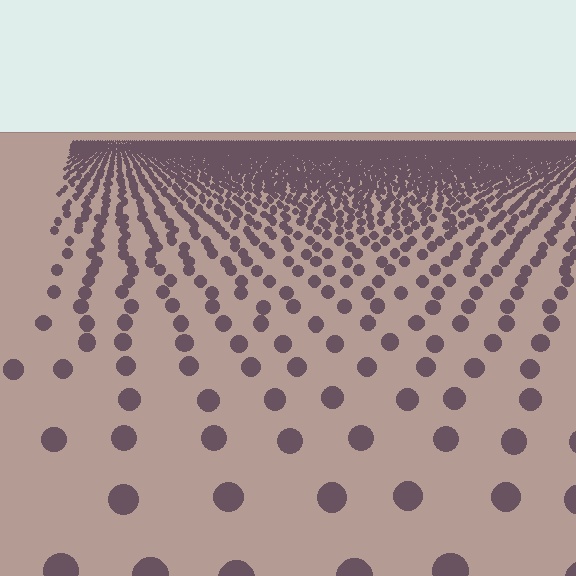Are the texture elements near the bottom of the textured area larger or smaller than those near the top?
Larger. Near the bottom, elements are closer to the viewer and appear at a bigger on-screen size.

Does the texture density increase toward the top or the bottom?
Density increases toward the top.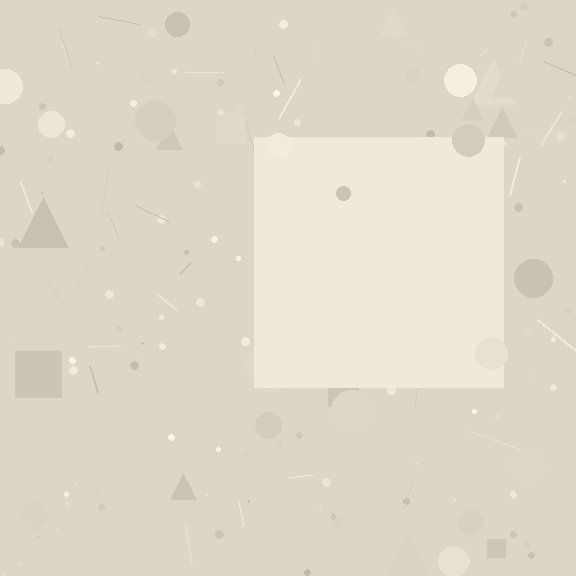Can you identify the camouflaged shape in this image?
The camouflaged shape is a square.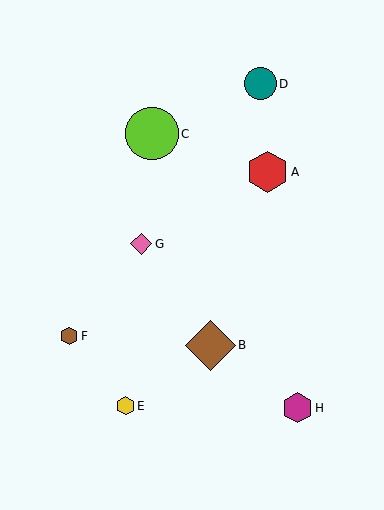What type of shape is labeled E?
Shape E is a yellow hexagon.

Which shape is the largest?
The lime circle (labeled C) is the largest.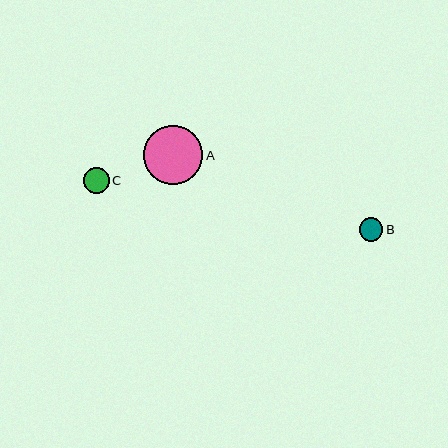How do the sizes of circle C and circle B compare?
Circle C and circle B are approximately the same size.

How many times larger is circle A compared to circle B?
Circle A is approximately 2.5 times the size of circle B.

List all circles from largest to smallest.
From largest to smallest: A, C, B.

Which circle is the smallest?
Circle B is the smallest with a size of approximately 24 pixels.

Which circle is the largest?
Circle A is the largest with a size of approximately 59 pixels.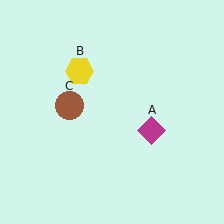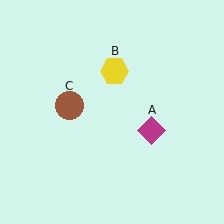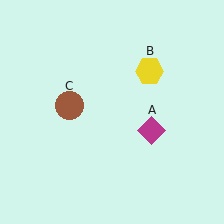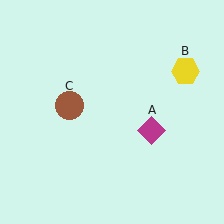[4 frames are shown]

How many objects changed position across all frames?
1 object changed position: yellow hexagon (object B).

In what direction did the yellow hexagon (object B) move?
The yellow hexagon (object B) moved right.